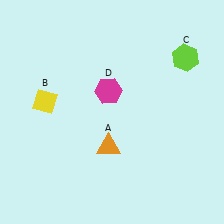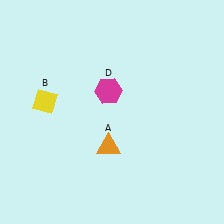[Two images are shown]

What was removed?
The lime hexagon (C) was removed in Image 2.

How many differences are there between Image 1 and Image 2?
There is 1 difference between the two images.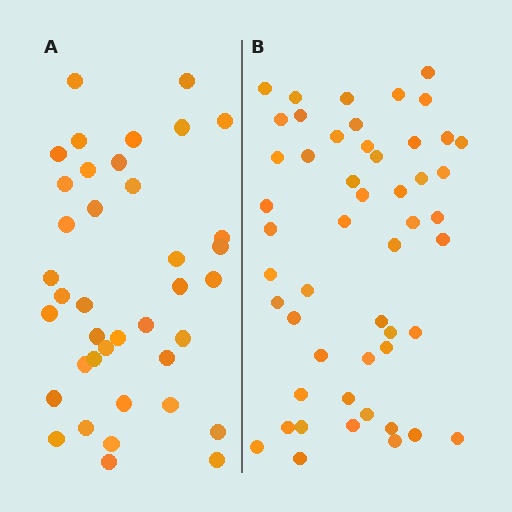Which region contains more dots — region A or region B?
Region B (the right region) has more dots.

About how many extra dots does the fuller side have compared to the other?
Region B has roughly 12 or so more dots than region A.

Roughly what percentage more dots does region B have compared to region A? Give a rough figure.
About 30% more.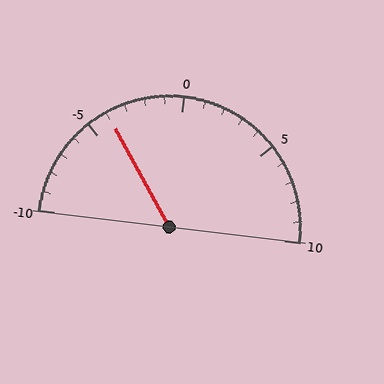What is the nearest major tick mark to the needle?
The nearest major tick mark is -5.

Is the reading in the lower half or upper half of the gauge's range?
The reading is in the lower half of the range (-10 to 10).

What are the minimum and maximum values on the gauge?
The gauge ranges from -10 to 10.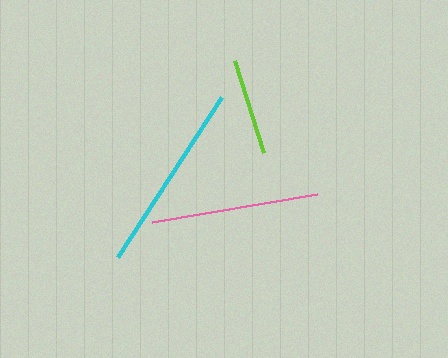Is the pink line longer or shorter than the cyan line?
The cyan line is longer than the pink line.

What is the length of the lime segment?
The lime segment is approximately 97 pixels long.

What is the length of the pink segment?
The pink segment is approximately 168 pixels long.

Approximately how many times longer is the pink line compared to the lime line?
The pink line is approximately 1.7 times the length of the lime line.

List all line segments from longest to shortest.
From longest to shortest: cyan, pink, lime.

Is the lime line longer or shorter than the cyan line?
The cyan line is longer than the lime line.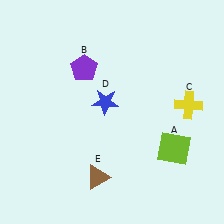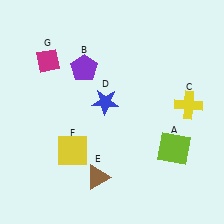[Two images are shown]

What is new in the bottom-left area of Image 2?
A yellow square (F) was added in the bottom-left area of Image 2.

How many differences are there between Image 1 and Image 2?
There are 2 differences between the two images.